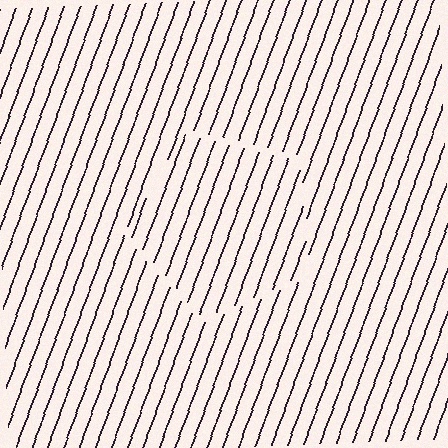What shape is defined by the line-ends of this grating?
An illusory pentagon. The interior of the shape contains the same grating, shifted by half a period — the contour is defined by the phase discontinuity where line-ends from the inner and outer gratings abut.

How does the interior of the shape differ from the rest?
The interior of the shape contains the same grating, shifted by half a period — the contour is defined by the phase discontinuity where line-ends from the inner and outer gratings abut.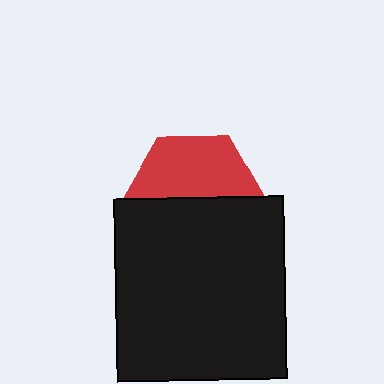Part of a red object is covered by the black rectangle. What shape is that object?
It is a hexagon.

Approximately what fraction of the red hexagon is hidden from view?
Roughly 50% of the red hexagon is hidden behind the black rectangle.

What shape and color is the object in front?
The object in front is a black rectangle.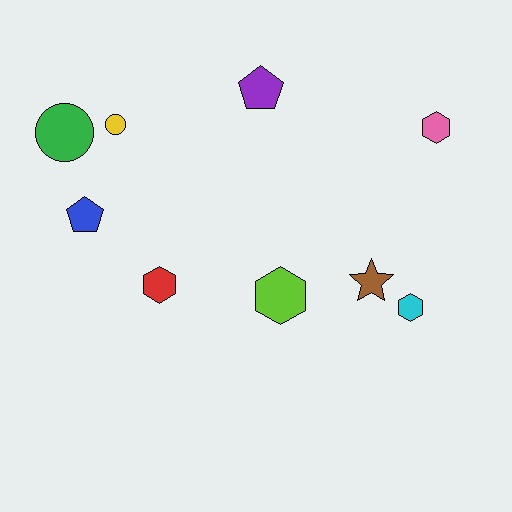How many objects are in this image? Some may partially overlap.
There are 9 objects.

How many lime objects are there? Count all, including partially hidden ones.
There is 1 lime object.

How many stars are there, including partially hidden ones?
There is 1 star.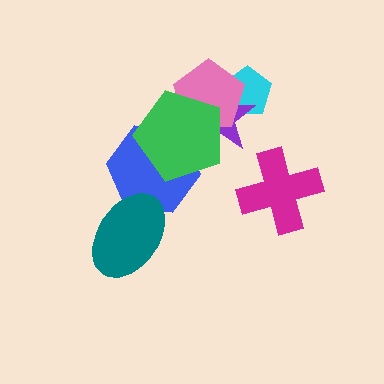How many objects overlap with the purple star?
3 objects overlap with the purple star.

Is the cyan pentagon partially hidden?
Yes, it is partially covered by another shape.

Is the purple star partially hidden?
Yes, it is partially covered by another shape.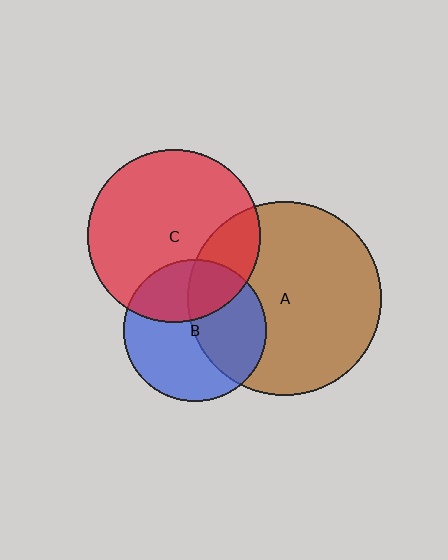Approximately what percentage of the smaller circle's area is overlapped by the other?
Approximately 45%.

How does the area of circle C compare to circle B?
Approximately 1.5 times.